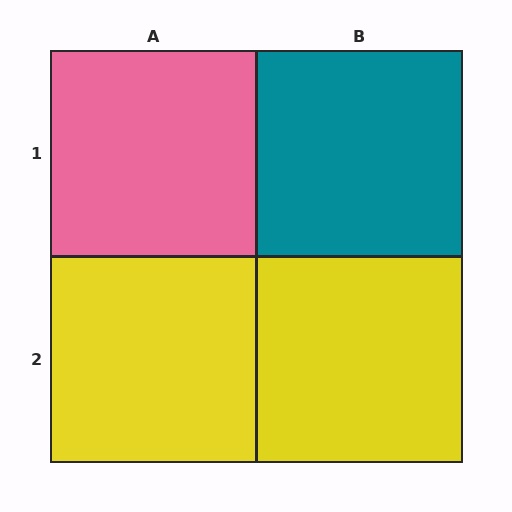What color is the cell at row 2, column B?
Yellow.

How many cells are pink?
1 cell is pink.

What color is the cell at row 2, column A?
Yellow.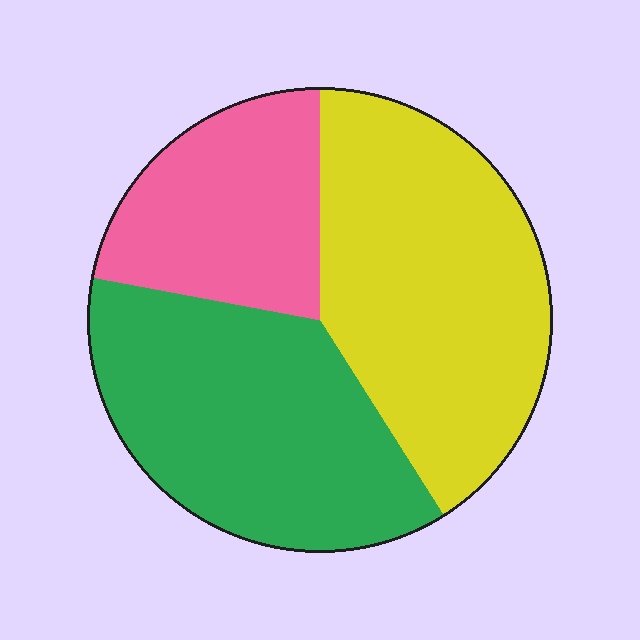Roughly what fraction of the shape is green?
Green covers around 35% of the shape.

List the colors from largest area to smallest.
From largest to smallest: yellow, green, pink.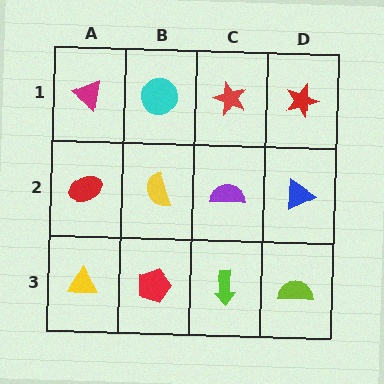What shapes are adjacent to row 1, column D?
A blue triangle (row 2, column D), a red star (row 1, column C).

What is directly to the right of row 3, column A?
A red pentagon.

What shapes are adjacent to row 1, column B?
A yellow semicircle (row 2, column B), a magenta triangle (row 1, column A), a red star (row 1, column C).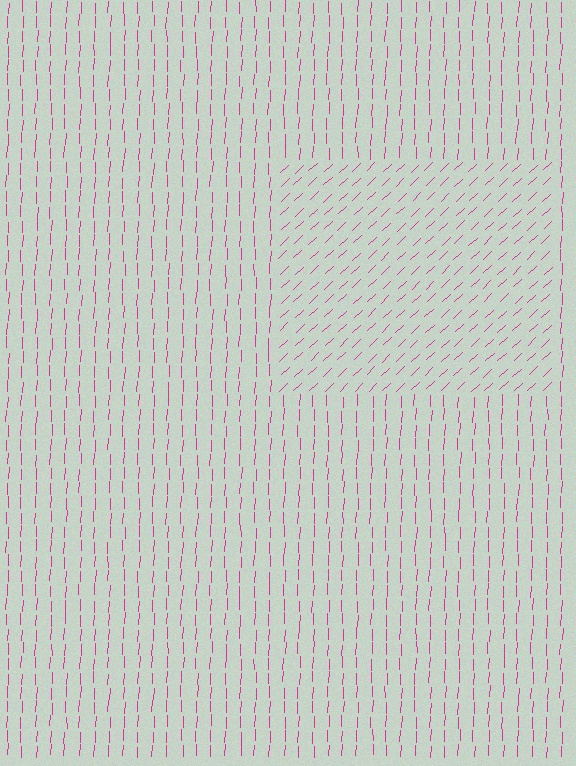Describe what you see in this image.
The image is filled with small magenta line segments. A rectangle region in the image has lines oriented differently from the surrounding lines, creating a visible texture boundary.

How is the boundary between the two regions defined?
The boundary is defined purely by a change in line orientation (approximately 45 degrees difference). All lines are the same color and thickness.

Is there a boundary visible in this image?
Yes, there is a texture boundary formed by a change in line orientation.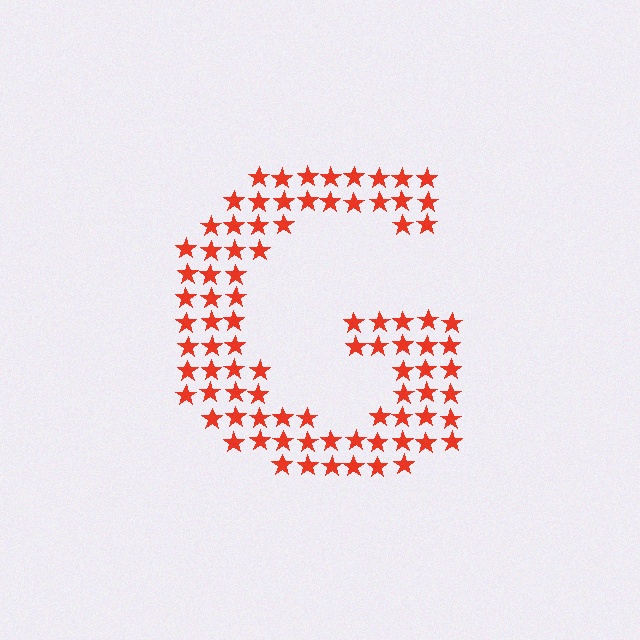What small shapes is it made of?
It is made of small stars.